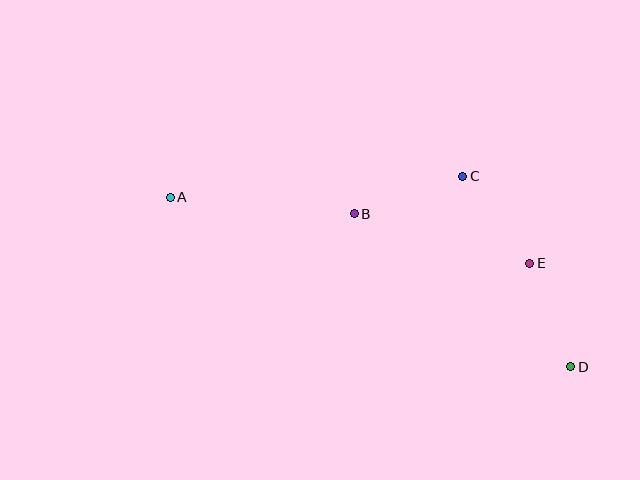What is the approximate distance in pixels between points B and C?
The distance between B and C is approximately 115 pixels.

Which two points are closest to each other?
Points C and E are closest to each other.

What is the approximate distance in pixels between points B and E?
The distance between B and E is approximately 183 pixels.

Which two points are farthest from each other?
Points A and D are farthest from each other.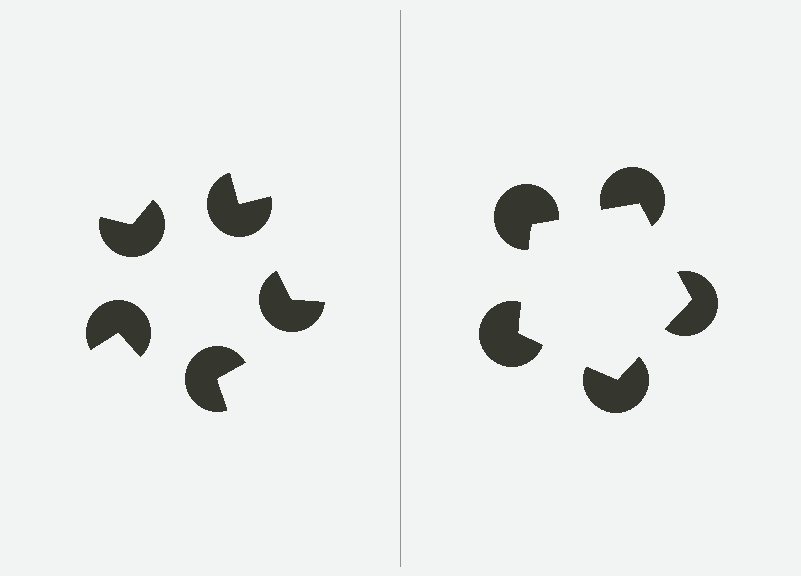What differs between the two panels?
The pac-man discs are positioned identically on both sides; only the wedge orientations differ. On the right they align to a pentagon; on the left they are misaligned.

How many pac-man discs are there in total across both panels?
10 — 5 on each side.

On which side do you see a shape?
An illusory pentagon appears on the right side. On the left side the wedge cuts are rotated, so no coherent shape forms.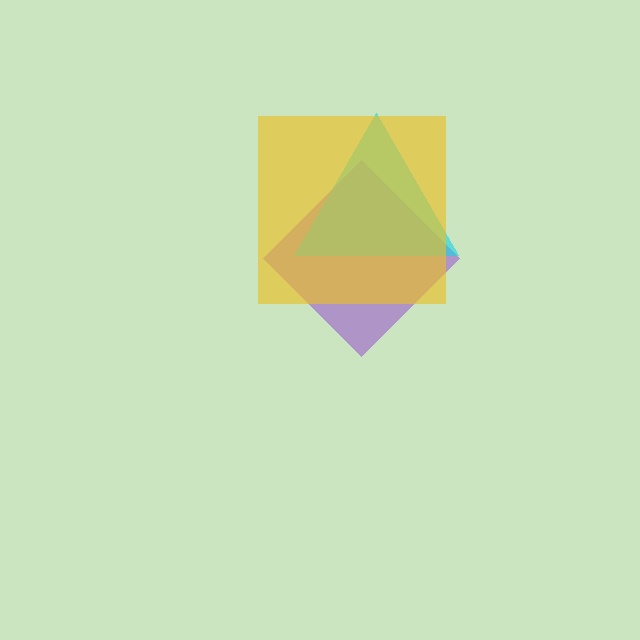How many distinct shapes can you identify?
There are 3 distinct shapes: a purple diamond, a cyan triangle, a yellow square.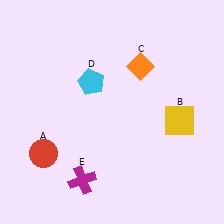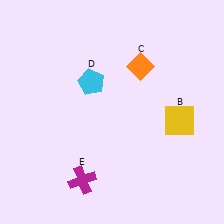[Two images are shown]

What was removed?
The red circle (A) was removed in Image 2.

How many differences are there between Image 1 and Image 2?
There is 1 difference between the two images.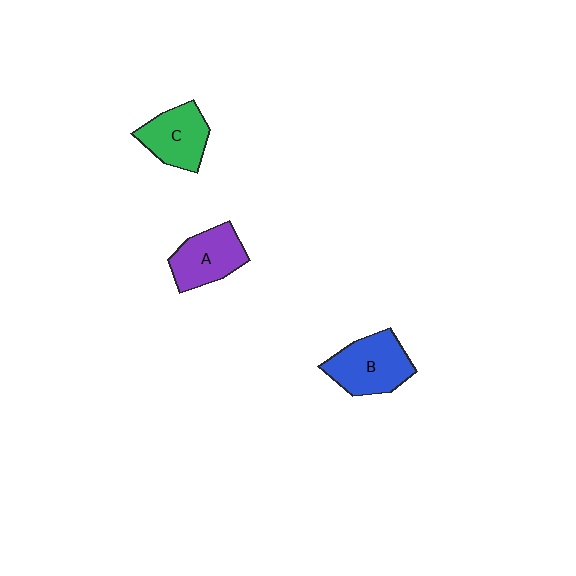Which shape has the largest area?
Shape B (blue).